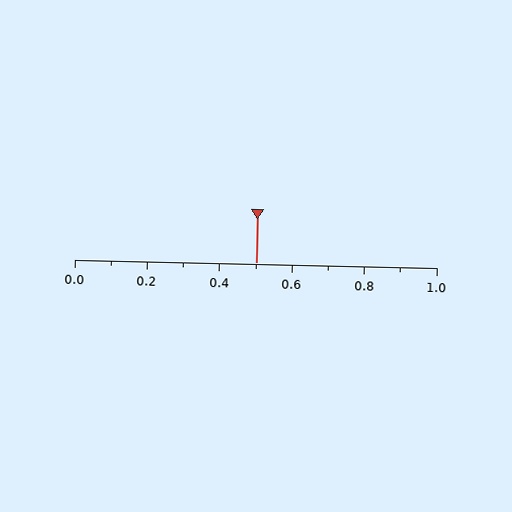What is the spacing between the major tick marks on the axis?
The major ticks are spaced 0.2 apart.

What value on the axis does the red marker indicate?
The marker indicates approximately 0.5.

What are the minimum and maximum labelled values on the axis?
The axis runs from 0.0 to 1.0.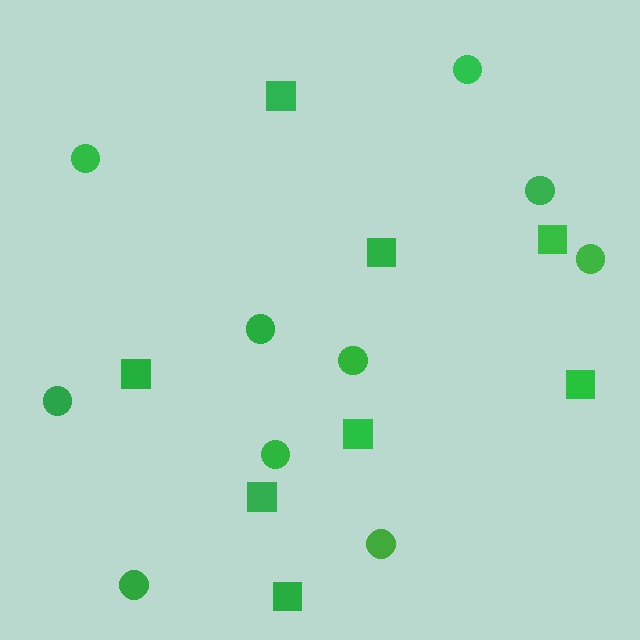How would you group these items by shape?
There are 2 groups: one group of circles (10) and one group of squares (8).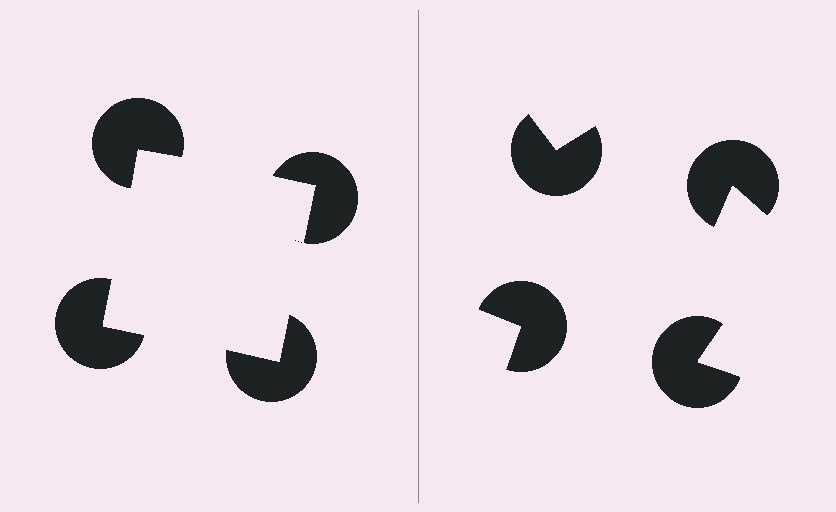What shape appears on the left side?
An illusory square.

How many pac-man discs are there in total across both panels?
8 — 4 on each side.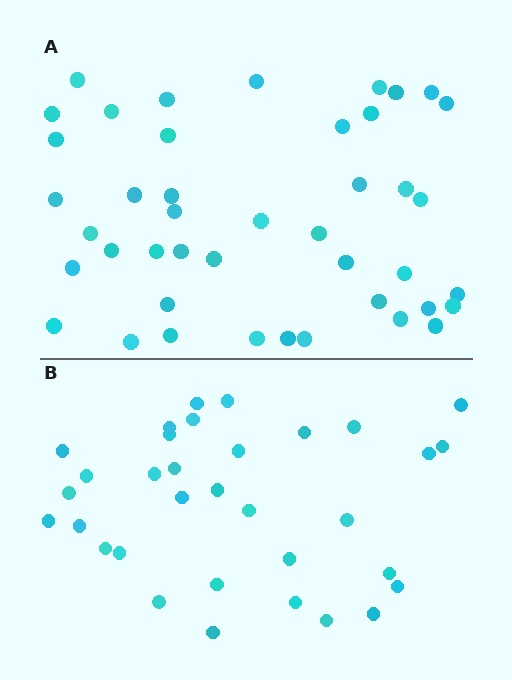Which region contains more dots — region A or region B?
Region A (the top region) has more dots.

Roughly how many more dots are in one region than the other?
Region A has roughly 10 or so more dots than region B.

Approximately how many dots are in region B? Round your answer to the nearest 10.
About 30 dots. (The exact count is 33, which rounds to 30.)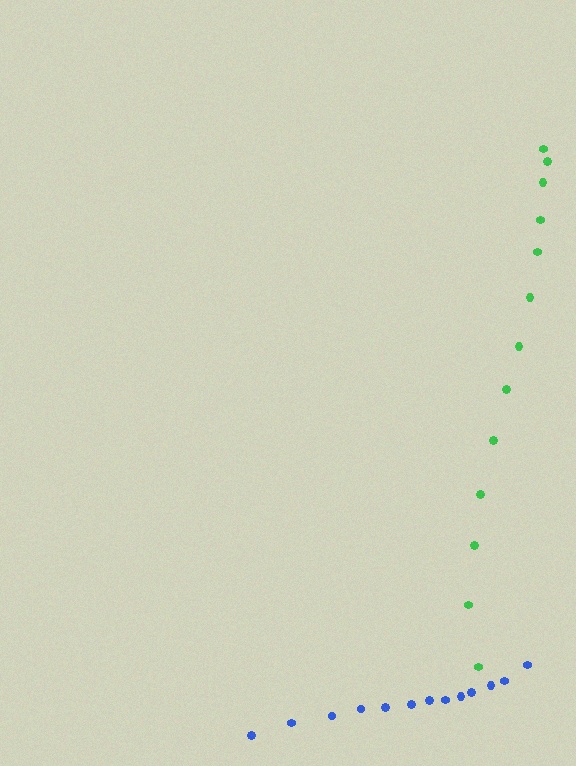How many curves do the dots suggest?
There are 2 distinct paths.